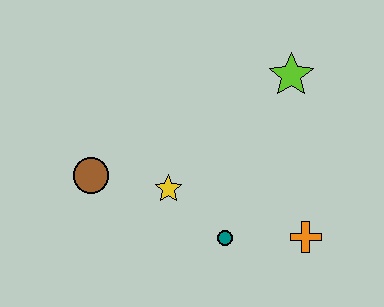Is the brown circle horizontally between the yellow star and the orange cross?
No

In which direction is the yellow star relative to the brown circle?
The yellow star is to the right of the brown circle.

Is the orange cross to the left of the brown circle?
No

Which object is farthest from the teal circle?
The lime star is farthest from the teal circle.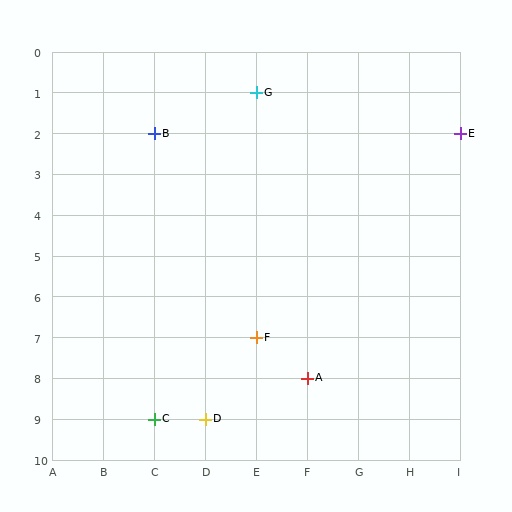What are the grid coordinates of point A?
Point A is at grid coordinates (F, 8).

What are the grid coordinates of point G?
Point G is at grid coordinates (E, 1).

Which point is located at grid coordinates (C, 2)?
Point B is at (C, 2).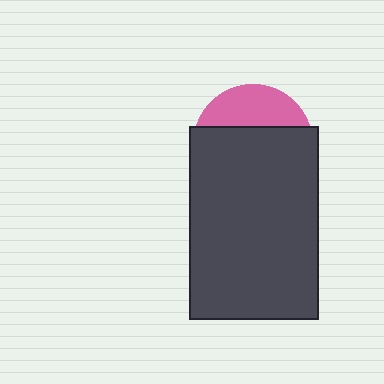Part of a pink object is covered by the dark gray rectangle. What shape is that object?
It is a circle.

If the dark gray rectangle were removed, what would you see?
You would see the complete pink circle.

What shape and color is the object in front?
The object in front is a dark gray rectangle.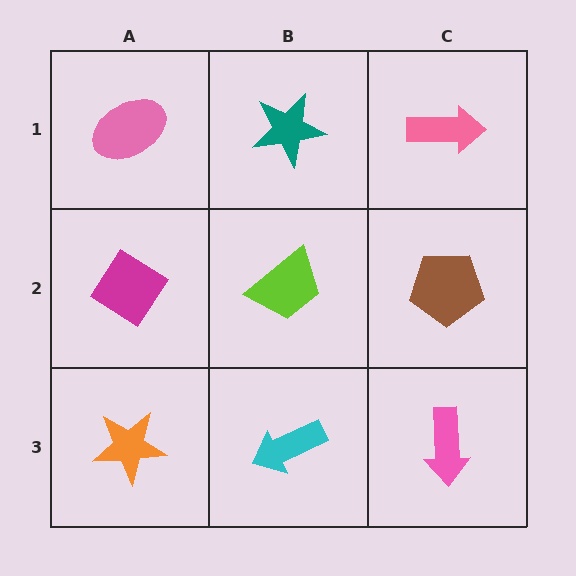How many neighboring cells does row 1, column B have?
3.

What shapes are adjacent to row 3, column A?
A magenta diamond (row 2, column A), a cyan arrow (row 3, column B).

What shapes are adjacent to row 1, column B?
A lime trapezoid (row 2, column B), a pink ellipse (row 1, column A), a pink arrow (row 1, column C).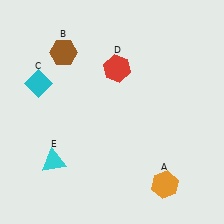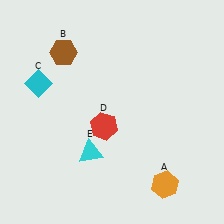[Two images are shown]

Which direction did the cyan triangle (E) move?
The cyan triangle (E) moved right.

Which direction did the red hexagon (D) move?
The red hexagon (D) moved down.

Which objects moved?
The objects that moved are: the red hexagon (D), the cyan triangle (E).